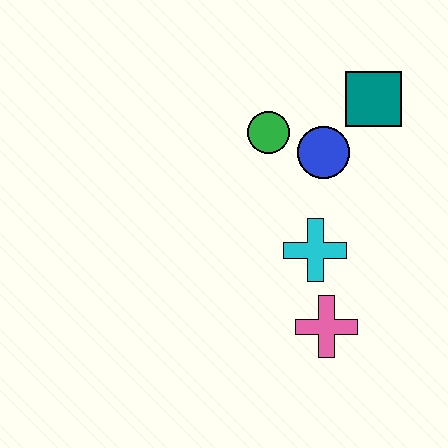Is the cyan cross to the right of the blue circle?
No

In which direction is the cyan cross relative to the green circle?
The cyan cross is below the green circle.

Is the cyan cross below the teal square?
Yes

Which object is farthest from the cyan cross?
The teal square is farthest from the cyan cross.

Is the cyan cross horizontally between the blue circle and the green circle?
Yes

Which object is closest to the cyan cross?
The pink cross is closest to the cyan cross.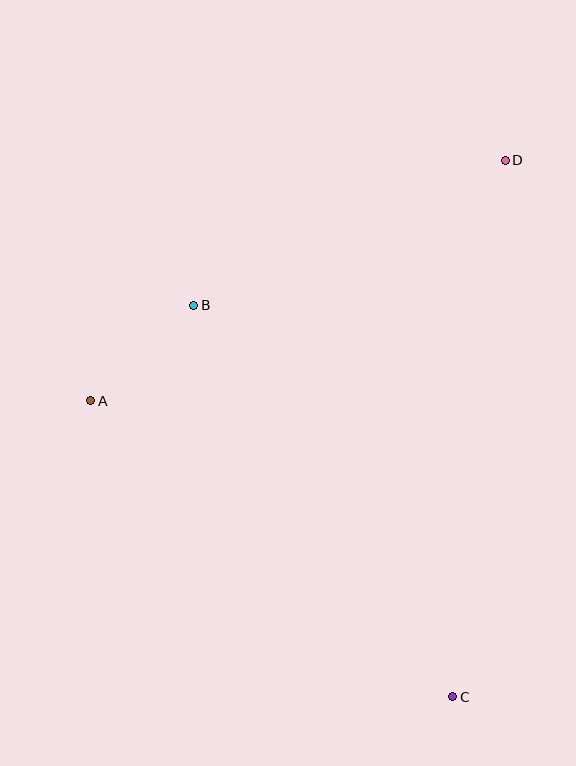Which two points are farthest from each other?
Points C and D are farthest from each other.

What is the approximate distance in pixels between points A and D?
The distance between A and D is approximately 479 pixels.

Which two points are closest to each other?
Points A and B are closest to each other.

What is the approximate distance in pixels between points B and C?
The distance between B and C is approximately 469 pixels.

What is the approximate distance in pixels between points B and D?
The distance between B and D is approximately 344 pixels.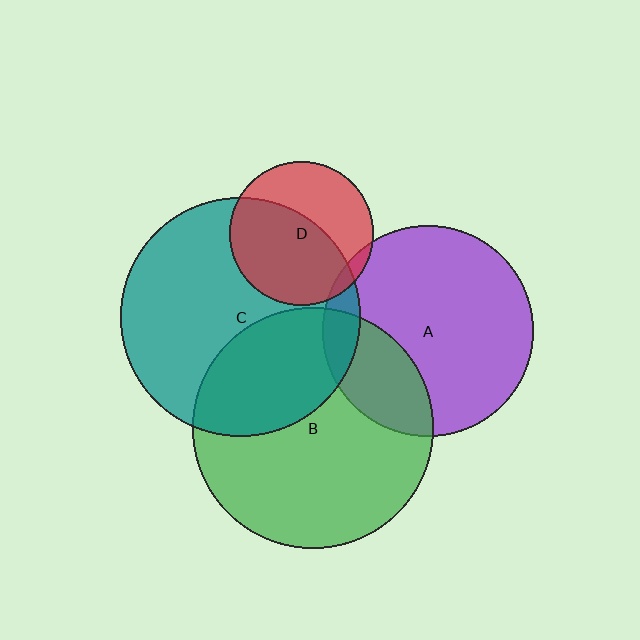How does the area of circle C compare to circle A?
Approximately 1.3 times.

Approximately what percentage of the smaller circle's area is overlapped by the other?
Approximately 60%.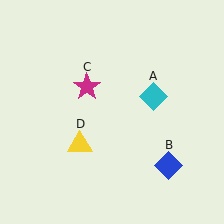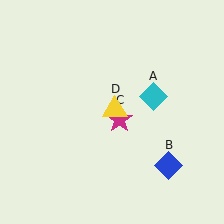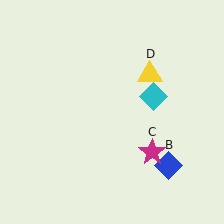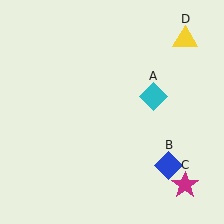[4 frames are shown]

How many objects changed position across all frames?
2 objects changed position: magenta star (object C), yellow triangle (object D).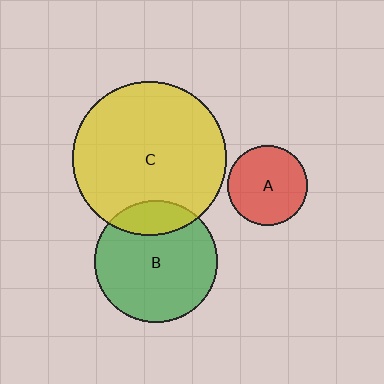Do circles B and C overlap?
Yes.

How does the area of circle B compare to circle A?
Approximately 2.3 times.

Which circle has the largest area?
Circle C (yellow).